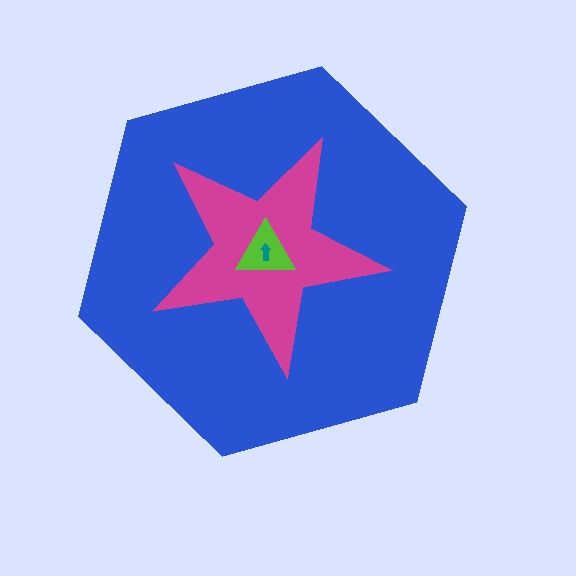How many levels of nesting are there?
4.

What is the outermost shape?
The blue hexagon.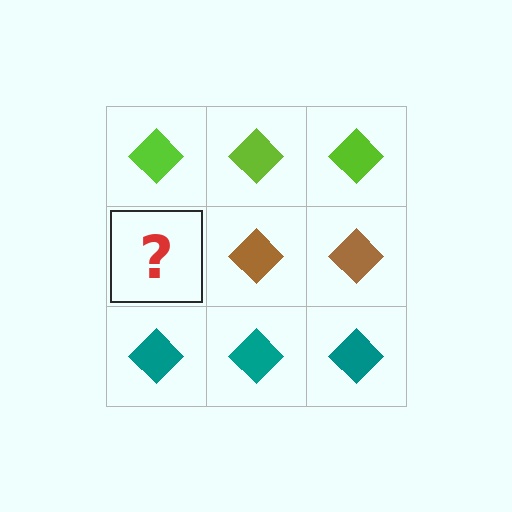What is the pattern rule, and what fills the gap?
The rule is that each row has a consistent color. The gap should be filled with a brown diamond.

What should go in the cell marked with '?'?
The missing cell should contain a brown diamond.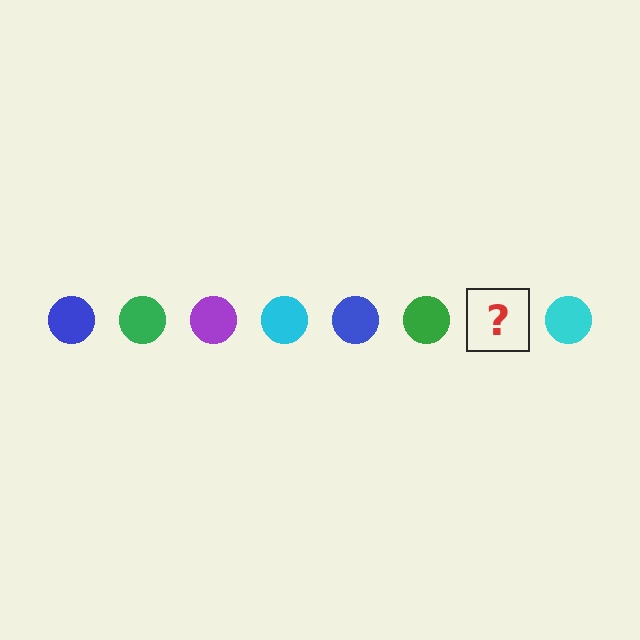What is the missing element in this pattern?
The missing element is a purple circle.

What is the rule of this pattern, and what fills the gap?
The rule is that the pattern cycles through blue, green, purple, cyan circles. The gap should be filled with a purple circle.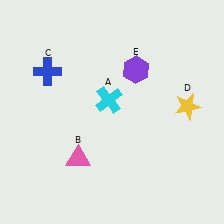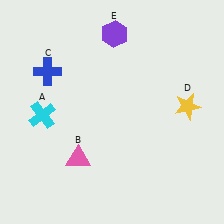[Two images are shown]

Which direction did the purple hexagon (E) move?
The purple hexagon (E) moved up.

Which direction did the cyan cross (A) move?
The cyan cross (A) moved left.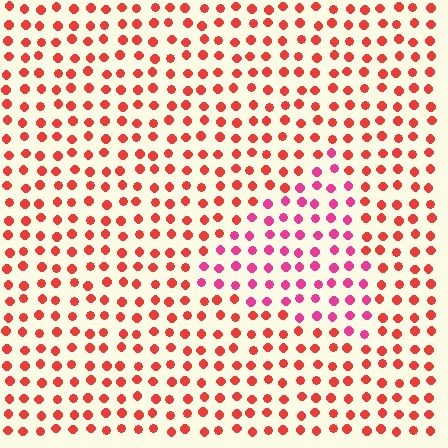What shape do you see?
I see a triangle.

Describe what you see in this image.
The image is filled with small red elements in a uniform arrangement. A triangle-shaped region is visible where the elements are tinted to a slightly different hue, forming a subtle color boundary.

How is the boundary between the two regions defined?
The boundary is defined purely by a slight shift in hue (about 34 degrees). Spacing, size, and orientation are identical on both sides.